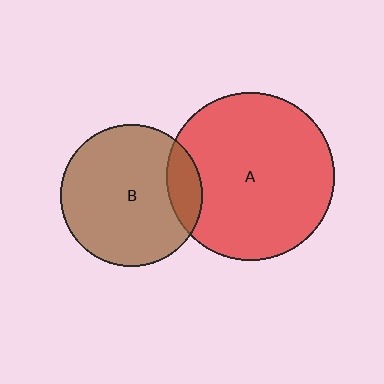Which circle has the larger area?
Circle A (red).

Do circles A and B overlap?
Yes.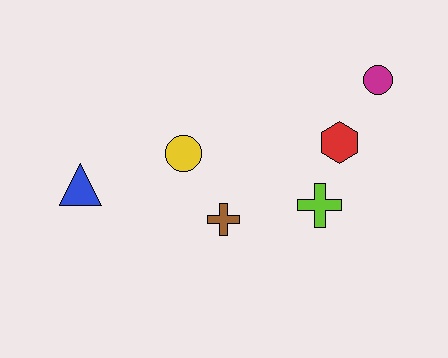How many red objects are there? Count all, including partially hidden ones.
There is 1 red object.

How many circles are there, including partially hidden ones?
There are 2 circles.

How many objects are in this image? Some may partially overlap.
There are 6 objects.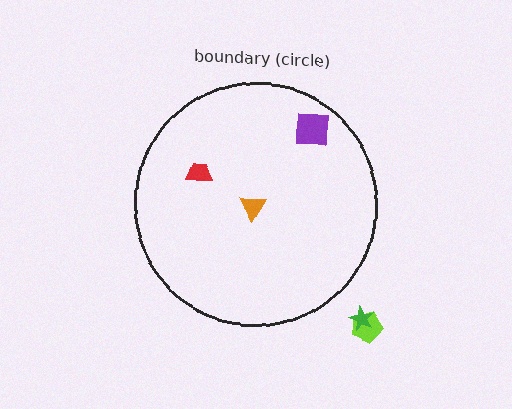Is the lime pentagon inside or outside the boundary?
Outside.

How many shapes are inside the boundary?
3 inside, 2 outside.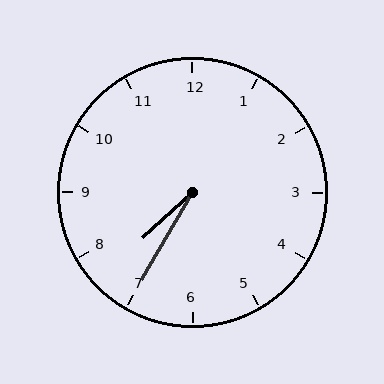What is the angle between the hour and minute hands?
Approximately 18 degrees.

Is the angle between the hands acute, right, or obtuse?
It is acute.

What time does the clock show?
7:35.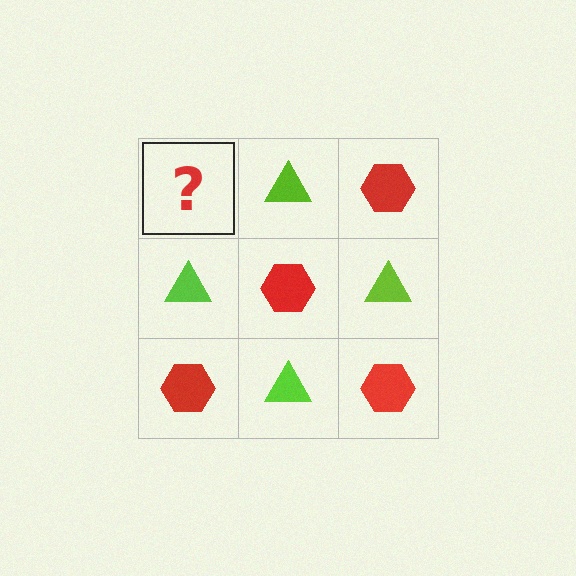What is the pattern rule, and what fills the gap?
The rule is that it alternates red hexagon and lime triangle in a checkerboard pattern. The gap should be filled with a red hexagon.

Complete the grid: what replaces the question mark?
The question mark should be replaced with a red hexagon.